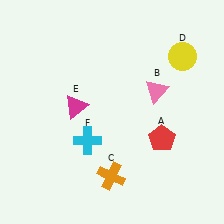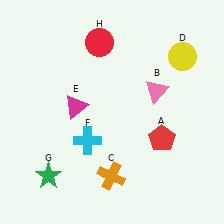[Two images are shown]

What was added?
A green star (G), a red circle (H) were added in Image 2.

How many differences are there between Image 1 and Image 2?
There are 2 differences between the two images.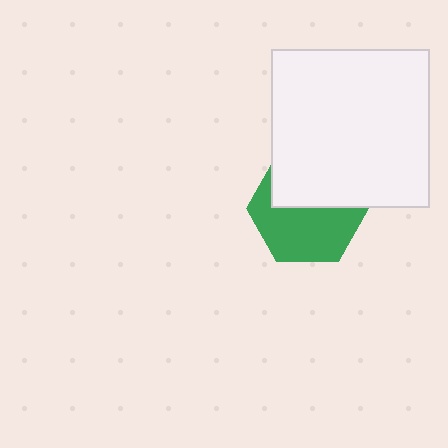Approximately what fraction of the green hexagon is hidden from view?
Roughly 43% of the green hexagon is hidden behind the white square.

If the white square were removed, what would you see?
You would see the complete green hexagon.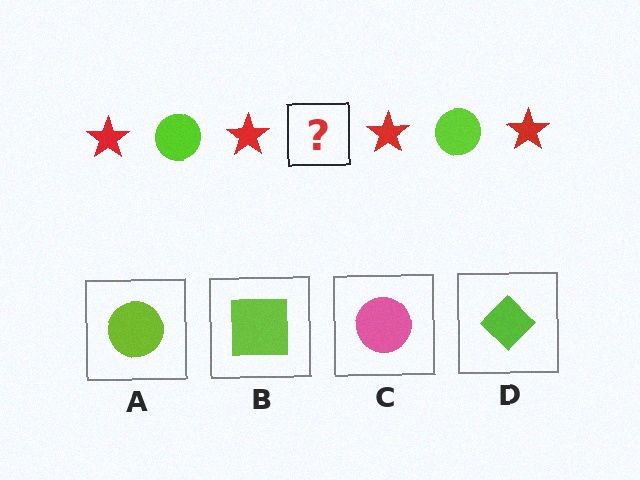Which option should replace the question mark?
Option A.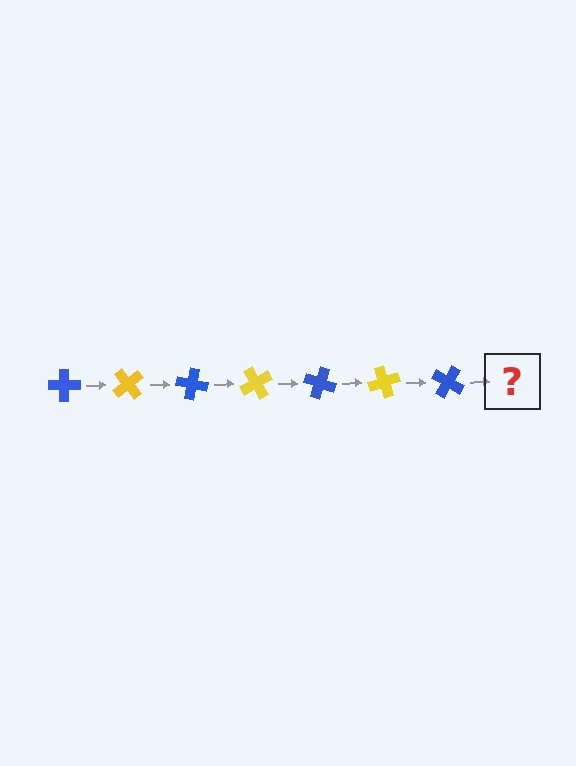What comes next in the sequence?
The next element should be a yellow cross, rotated 350 degrees from the start.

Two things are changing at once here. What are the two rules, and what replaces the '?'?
The two rules are that it rotates 50 degrees each step and the color cycles through blue and yellow. The '?' should be a yellow cross, rotated 350 degrees from the start.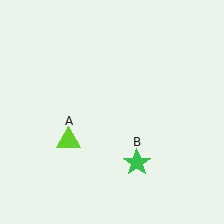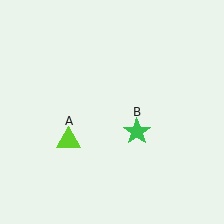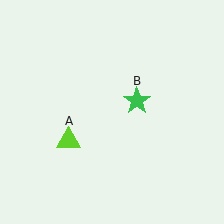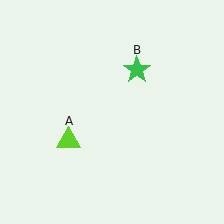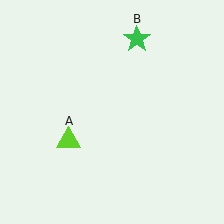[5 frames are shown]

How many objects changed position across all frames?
1 object changed position: green star (object B).